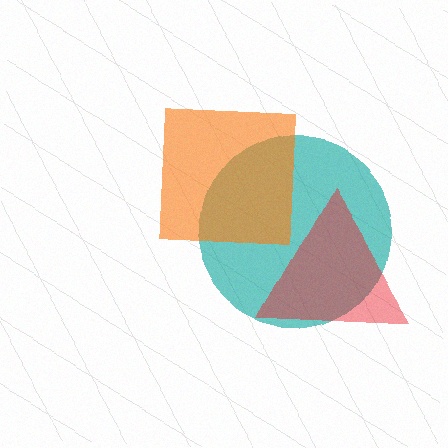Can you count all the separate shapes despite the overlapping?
Yes, there are 3 separate shapes.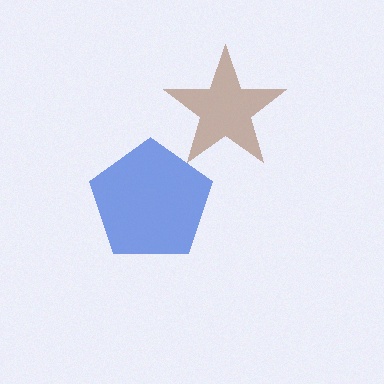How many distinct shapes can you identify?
There are 2 distinct shapes: a brown star, a blue pentagon.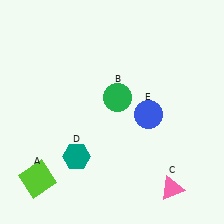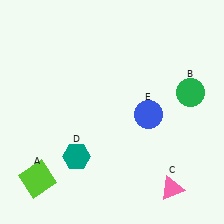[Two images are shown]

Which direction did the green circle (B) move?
The green circle (B) moved right.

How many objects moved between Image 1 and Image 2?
1 object moved between the two images.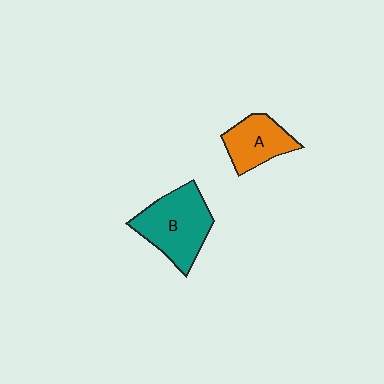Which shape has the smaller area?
Shape A (orange).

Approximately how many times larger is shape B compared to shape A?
Approximately 1.5 times.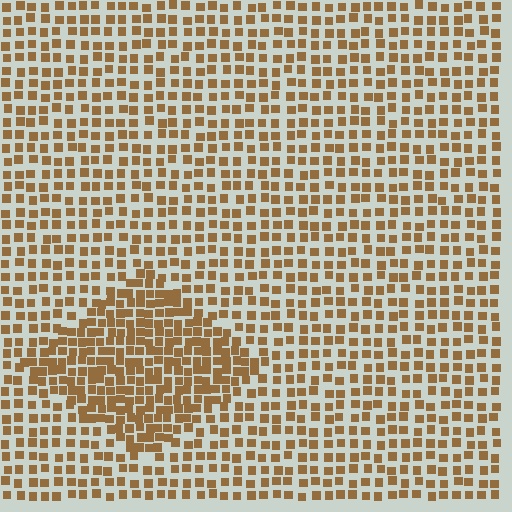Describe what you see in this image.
The image contains small brown elements arranged at two different densities. A diamond-shaped region is visible where the elements are more densely packed than the surrounding area.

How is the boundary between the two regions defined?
The boundary is defined by a change in element density (approximately 1.8x ratio). All elements are the same color, size, and shape.